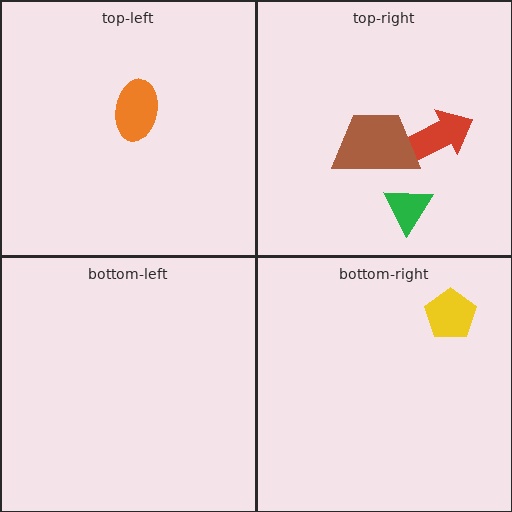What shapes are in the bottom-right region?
The yellow pentagon.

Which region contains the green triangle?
The top-right region.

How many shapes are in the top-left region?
1.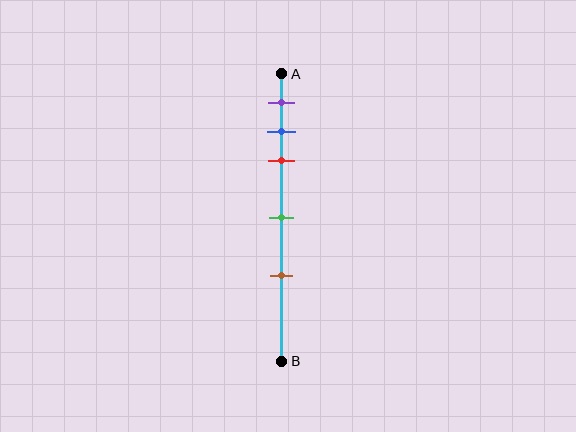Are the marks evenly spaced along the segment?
No, the marks are not evenly spaced.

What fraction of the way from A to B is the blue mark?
The blue mark is approximately 20% (0.2) of the way from A to B.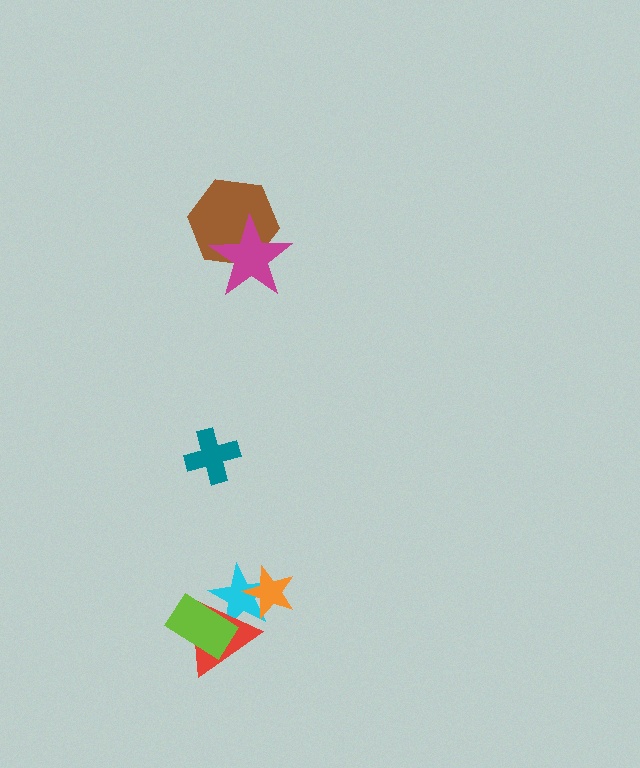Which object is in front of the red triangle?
The lime rectangle is in front of the red triangle.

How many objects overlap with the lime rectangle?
2 objects overlap with the lime rectangle.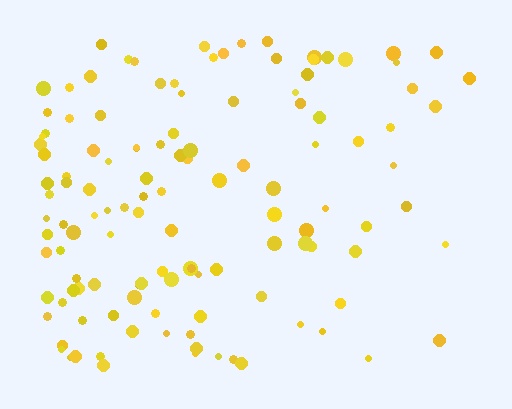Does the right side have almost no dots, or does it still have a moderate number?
Still a moderate number, just noticeably fewer than the left.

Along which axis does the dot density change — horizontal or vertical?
Horizontal.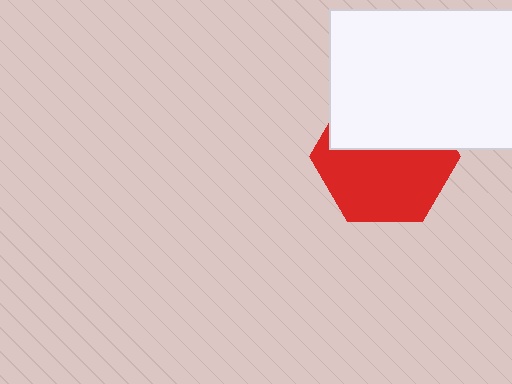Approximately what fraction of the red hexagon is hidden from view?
Roughly 41% of the red hexagon is hidden behind the white rectangle.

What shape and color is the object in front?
The object in front is a white rectangle.